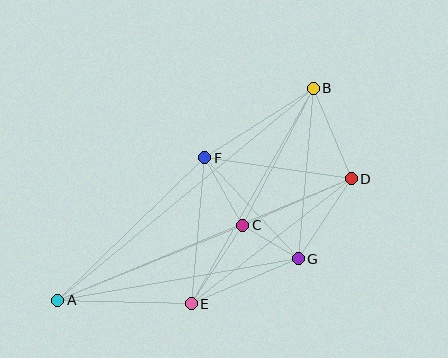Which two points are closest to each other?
Points C and G are closest to each other.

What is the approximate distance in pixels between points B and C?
The distance between B and C is approximately 154 pixels.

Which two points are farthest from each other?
Points A and B are farthest from each other.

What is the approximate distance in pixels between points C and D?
The distance between C and D is approximately 118 pixels.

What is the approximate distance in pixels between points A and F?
The distance between A and F is approximately 205 pixels.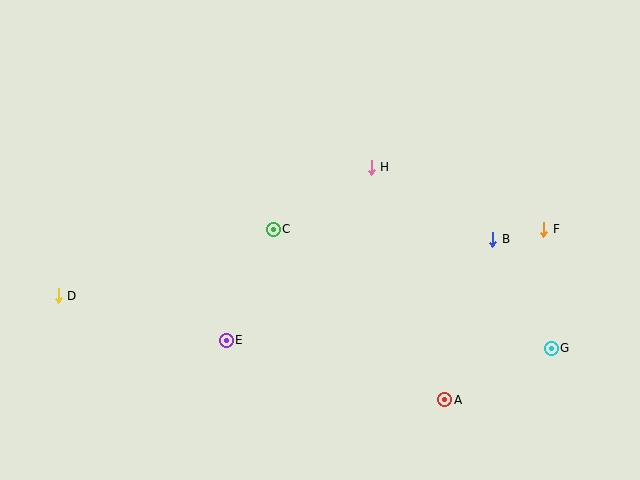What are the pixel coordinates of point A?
Point A is at (445, 400).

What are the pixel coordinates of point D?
Point D is at (58, 296).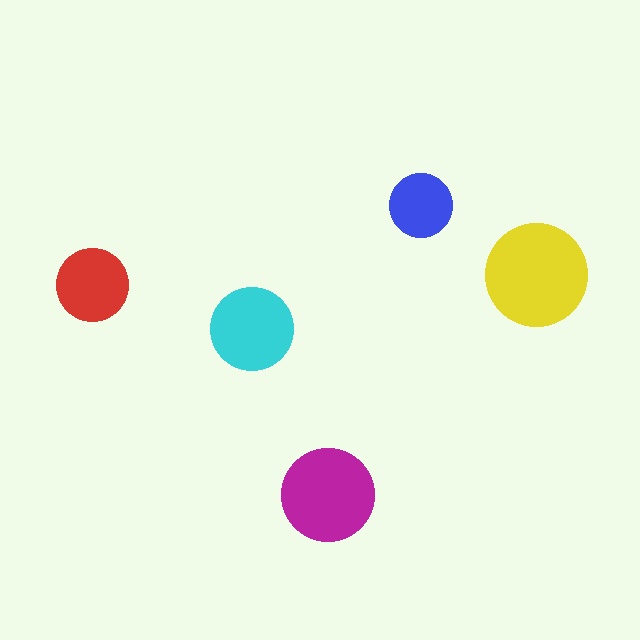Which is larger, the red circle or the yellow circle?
The yellow one.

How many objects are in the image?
There are 5 objects in the image.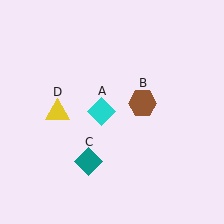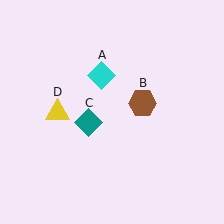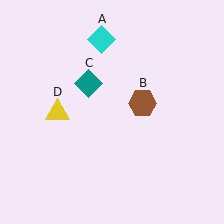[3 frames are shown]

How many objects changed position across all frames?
2 objects changed position: cyan diamond (object A), teal diamond (object C).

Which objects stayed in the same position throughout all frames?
Brown hexagon (object B) and yellow triangle (object D) remained stationary.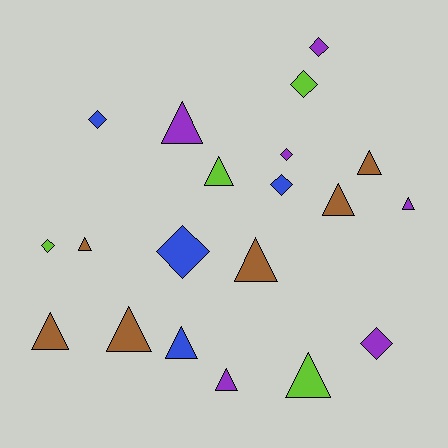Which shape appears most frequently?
Triangle, with 12 objects.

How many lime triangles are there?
There are 2 lime triangles.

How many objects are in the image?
There are 20 objects.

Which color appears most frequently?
Purple, with 6 objects.